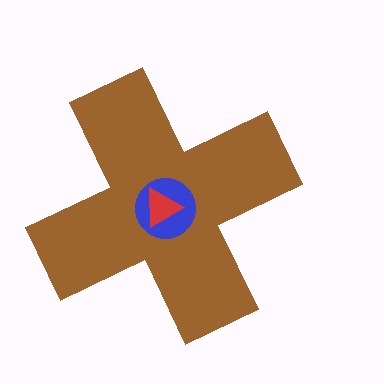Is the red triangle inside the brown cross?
Yes.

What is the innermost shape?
The red triangle.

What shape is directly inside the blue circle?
The red triangle.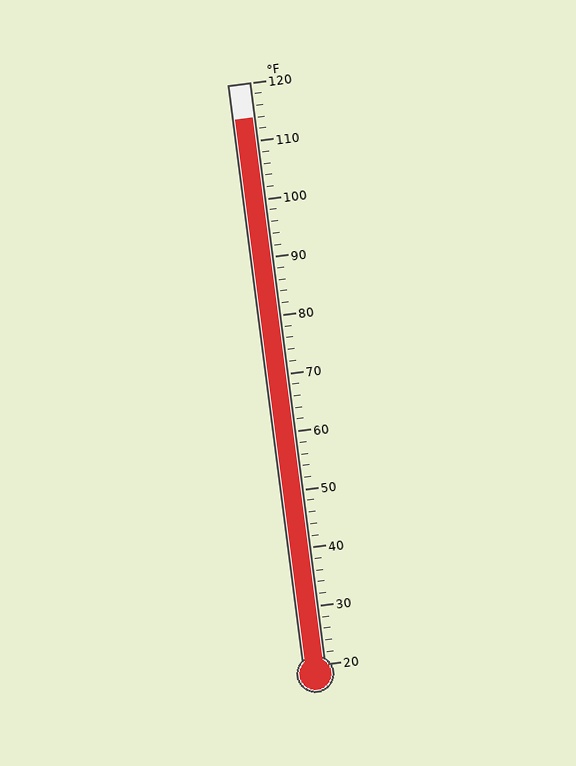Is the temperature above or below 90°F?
The temperature is above 90°F.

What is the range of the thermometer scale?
The thermometer scale ranges from 20°F to 120°F.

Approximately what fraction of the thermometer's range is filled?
The thermometer is filled to approximately 95% of its range.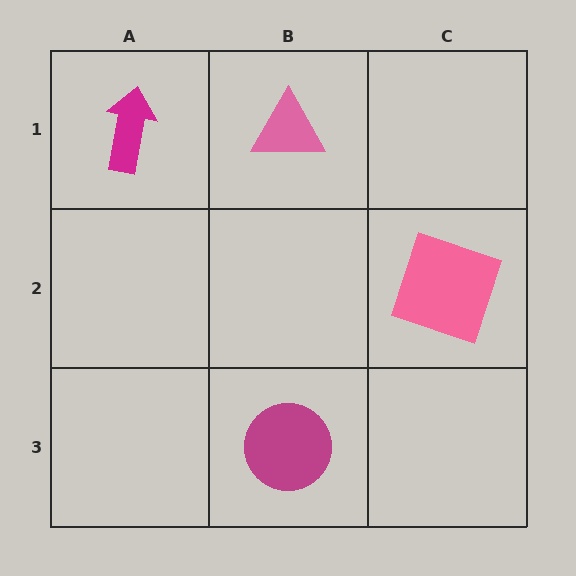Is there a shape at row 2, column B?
No, that cell is empty.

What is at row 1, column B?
A pink triangle.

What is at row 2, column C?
A pink square.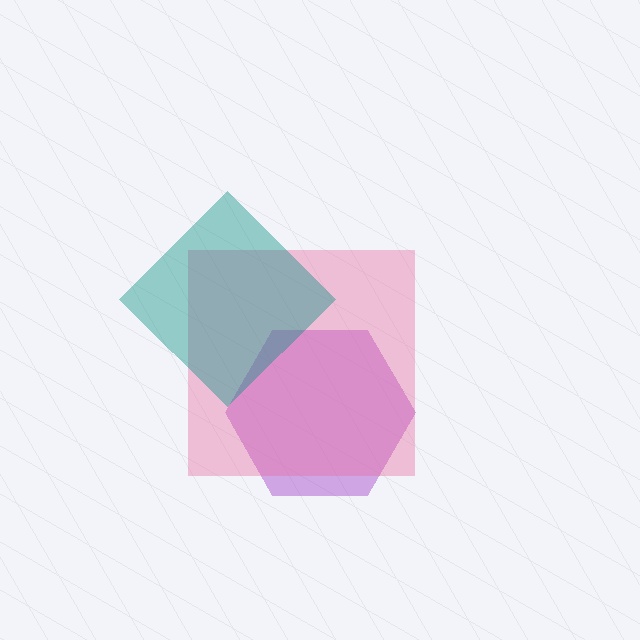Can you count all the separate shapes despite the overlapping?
Yes, there are 3 separate shapes.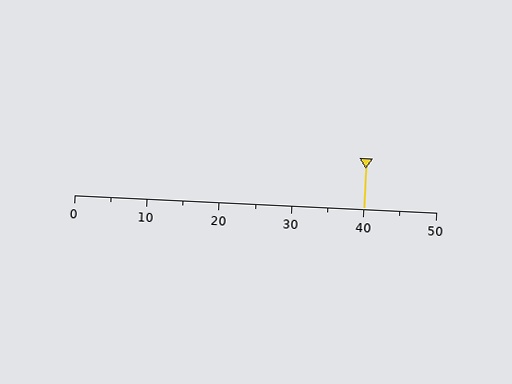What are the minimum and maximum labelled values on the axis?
The axis runs from 0 to 50.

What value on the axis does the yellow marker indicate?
The marker indicates approximately 40.